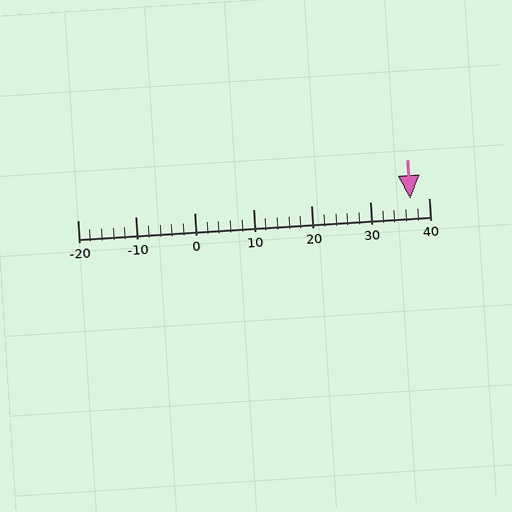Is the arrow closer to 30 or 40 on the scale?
The arrow is closer to 40.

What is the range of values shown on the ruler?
The ruler shows values from -20 to 40.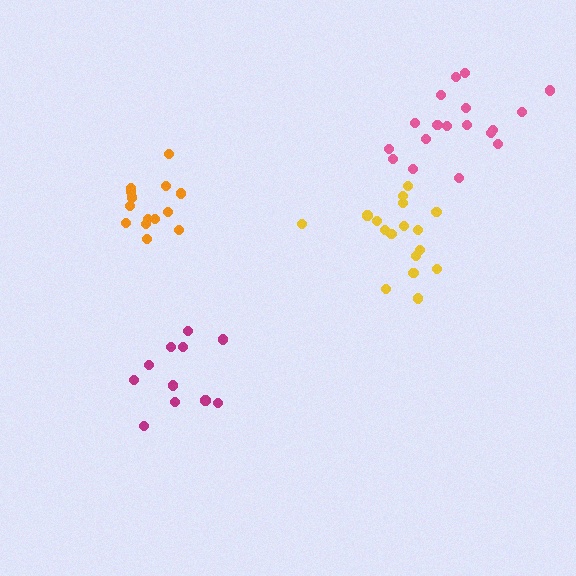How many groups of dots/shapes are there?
There are 4 groups.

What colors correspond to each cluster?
The clusters are colored: yellow, magenta, orange, pink.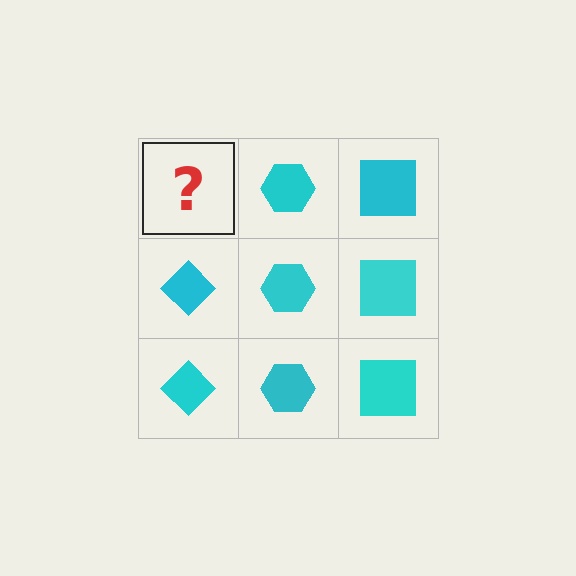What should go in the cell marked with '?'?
The missing cell should contain a cyan diamond.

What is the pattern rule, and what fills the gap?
The rule is that each column has a consistent shape. The gap should be filled with a cyan diamond.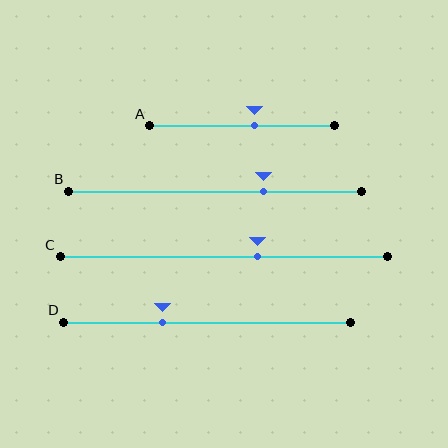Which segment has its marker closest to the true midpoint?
Segment A has its marker closest to the true midpoint.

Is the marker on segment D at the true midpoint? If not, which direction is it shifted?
No, the marker on segment D is shifted to the left by about 15% of the segment length.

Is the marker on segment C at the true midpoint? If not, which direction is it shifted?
No, the marker on segment C is shifted to the right by about 10% of the segment length.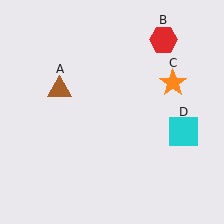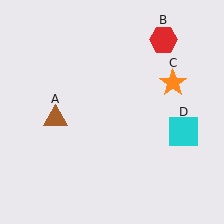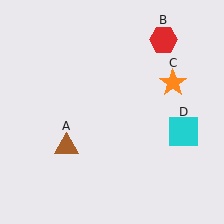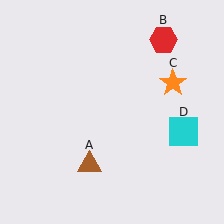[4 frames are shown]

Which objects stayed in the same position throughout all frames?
Red hexagon (object B) and orange star (object C) and cyan square (object D) remained stationary.